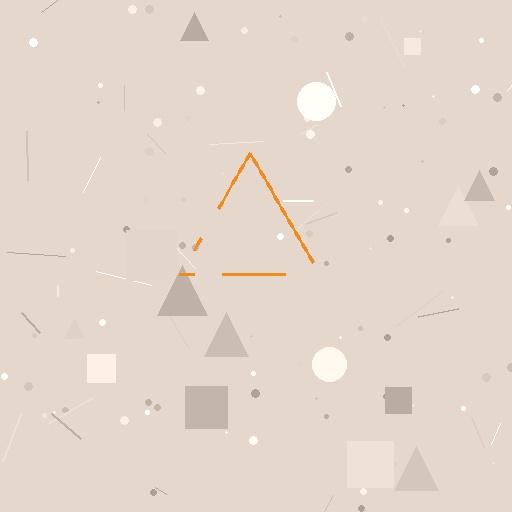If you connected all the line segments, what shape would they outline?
They would outline a triangle.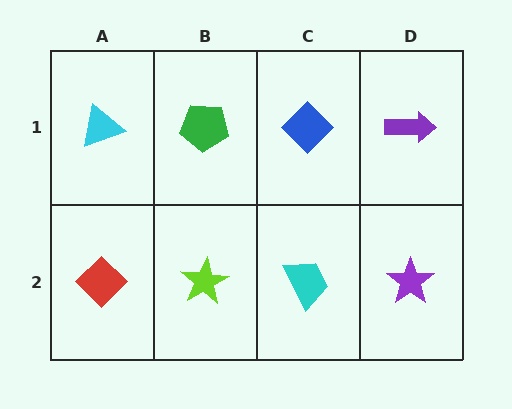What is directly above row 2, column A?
A cyan triangle.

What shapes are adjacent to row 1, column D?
A purple star (row 2, column D), a blue diamond (row 1, column C).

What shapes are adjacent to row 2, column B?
A green pentagon (row 1, column B), a red diamond (row 2, column A), a cyan trapezoid (row 2, column C).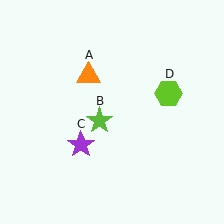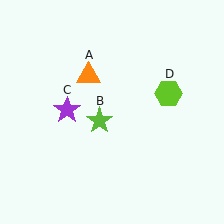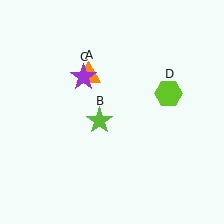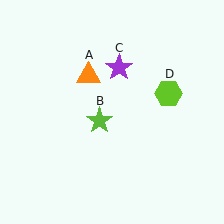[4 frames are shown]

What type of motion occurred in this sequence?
The purple star (object C) rotated clockwise around the center of the scene.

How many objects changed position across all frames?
1 object changed position: purple star (object C).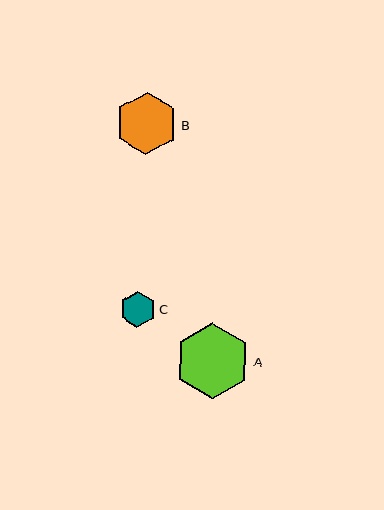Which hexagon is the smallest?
Hexagon C is the smallest with a size of approximately 36 pixels.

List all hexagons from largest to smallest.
From largest to smallest: A, B, C.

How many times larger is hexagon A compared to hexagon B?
Hexagon A is approximately 1.2 times the size of hexagon B.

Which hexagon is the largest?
Hexagon A is the largest with a size of approximately 75 pixels.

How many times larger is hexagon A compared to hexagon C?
Hexagon A is approximately 2.1 times the size of hexagon C.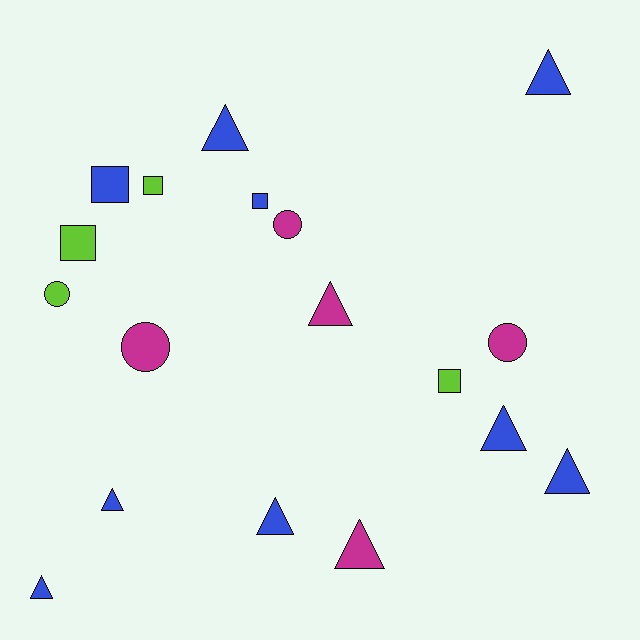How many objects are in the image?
There are 18 objects.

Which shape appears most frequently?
Triangle, with 9 objects.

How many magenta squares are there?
There are no magenta squares.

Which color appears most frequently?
Blue, with 9 objects.